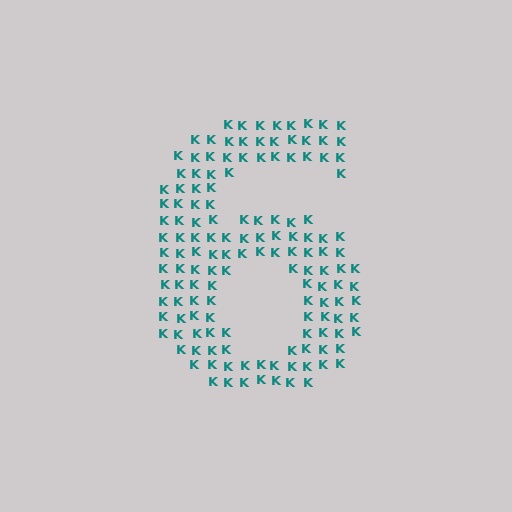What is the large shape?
The large shape is the digit 6.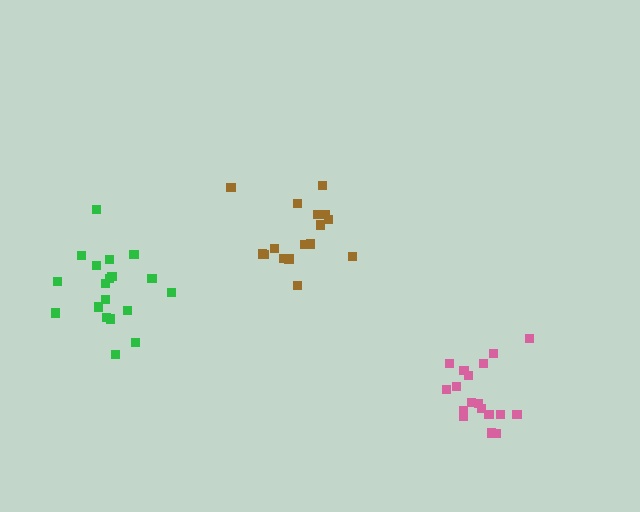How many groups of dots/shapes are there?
There are 3 groups.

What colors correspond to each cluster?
The clusters are colored: green, brown, pink.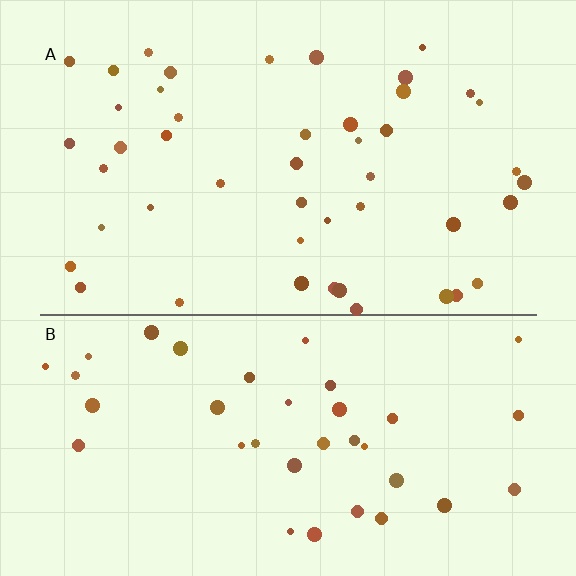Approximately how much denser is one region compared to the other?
Approximately 1.2× — region A over region B.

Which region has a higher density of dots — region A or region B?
A (the top).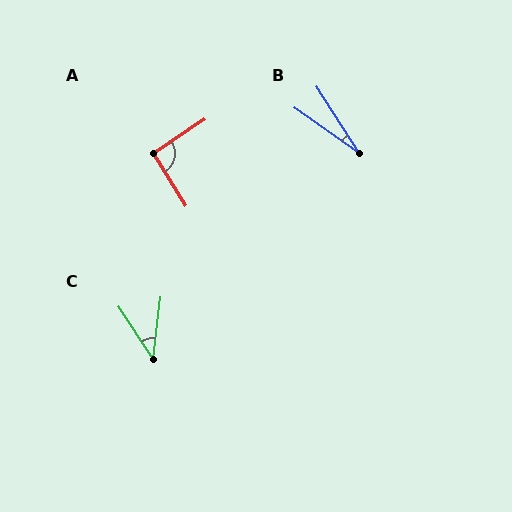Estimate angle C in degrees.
Approximately 41 degrees.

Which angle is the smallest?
B, at approximately 22 degrees.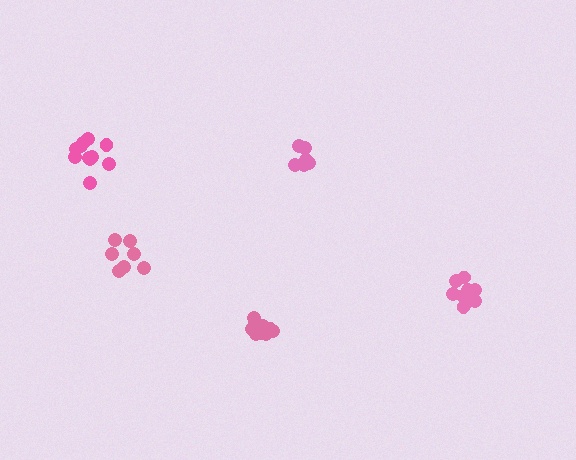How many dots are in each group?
Group 1: 11 dots, Group 2: 11 dots, Group 3: 7 dots, Group 4: 6 dots, Group 5: 10 dots (45 total).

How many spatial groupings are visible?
There are 5 spatial groupings.